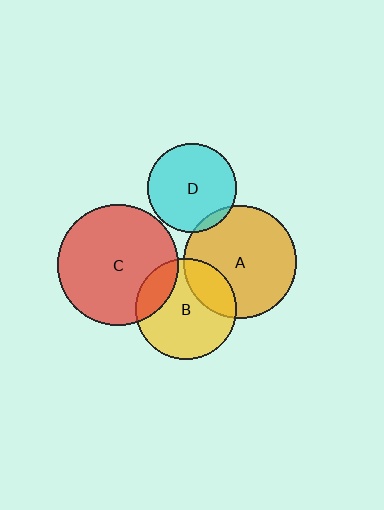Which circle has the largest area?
Circle C (red).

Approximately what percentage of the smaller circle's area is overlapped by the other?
Approximately 20%.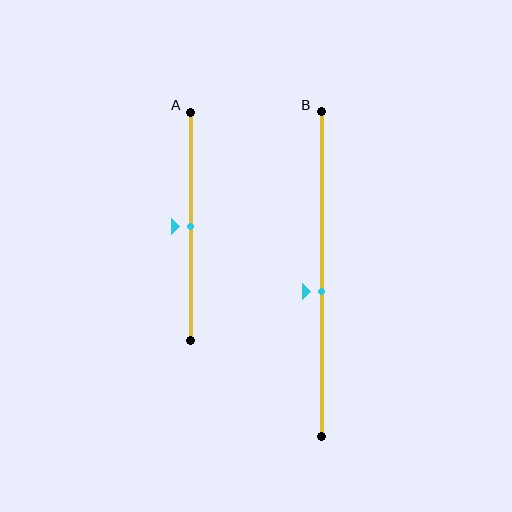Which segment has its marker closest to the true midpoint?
Segment A has its marker closest to the true midpoint.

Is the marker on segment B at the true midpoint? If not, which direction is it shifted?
No, the marker on segment B is shifted downward by about 5% of the segment length.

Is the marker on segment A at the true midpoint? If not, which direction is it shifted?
Yes, the marker on segment A is at the true midpoint.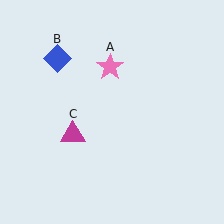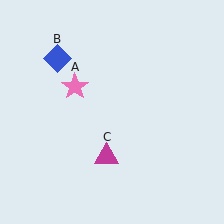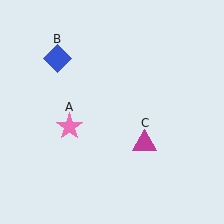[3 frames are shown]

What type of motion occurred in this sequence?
The pink star (object A), magenta triangle (object C) rotated counterclockwise around the center of the scene.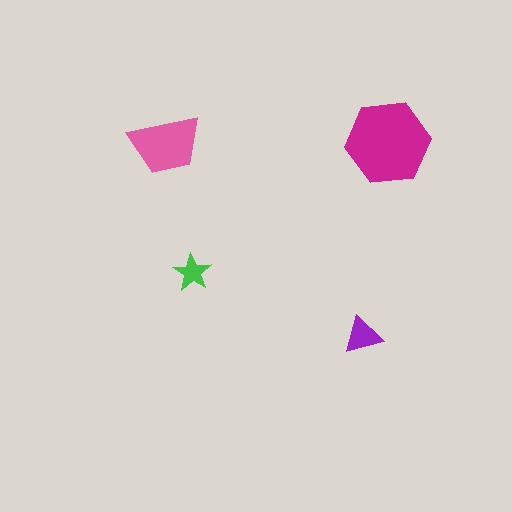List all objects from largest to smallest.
The magenta hexagon, the pink trapezoid, the purple triangle, the green star.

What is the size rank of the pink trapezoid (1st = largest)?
2nd.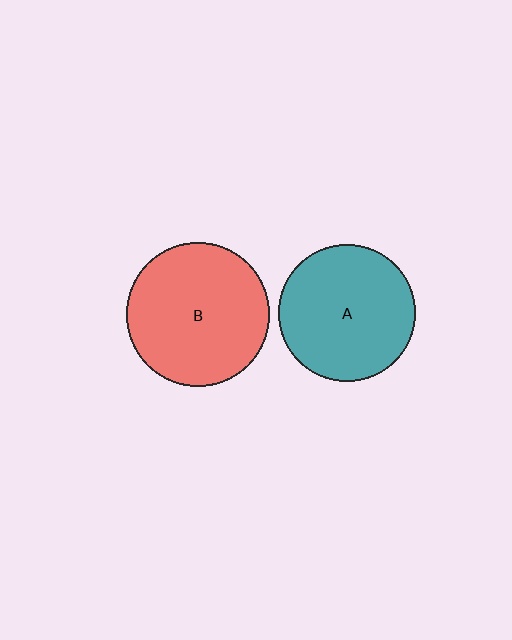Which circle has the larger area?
Circle B (red).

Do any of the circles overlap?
No, none of the circles overlap.